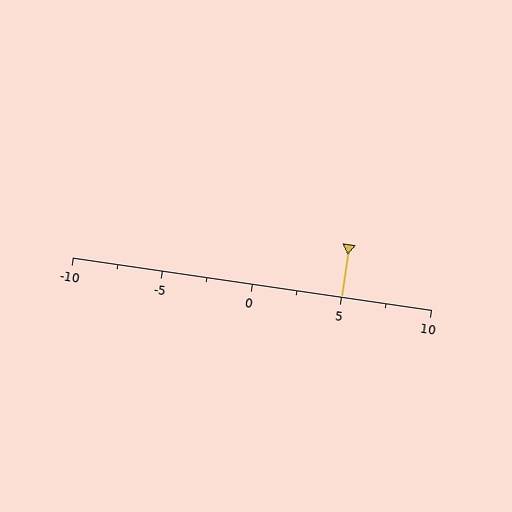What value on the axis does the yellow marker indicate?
The marker indicates approximately 5.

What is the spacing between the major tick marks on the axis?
The major ticks are spaced 5 apart.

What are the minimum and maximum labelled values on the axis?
The axis runs from -10 to 10.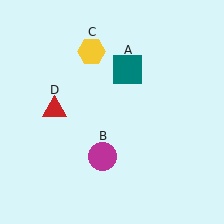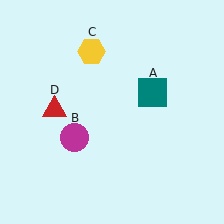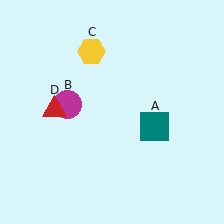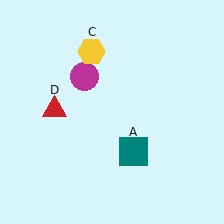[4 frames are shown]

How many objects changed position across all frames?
2 objects changed position: teal square (object A), magenta circle (object B).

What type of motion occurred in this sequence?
The teal square (object A), magenta circle (object B) rotated clockwise around the center of the scene.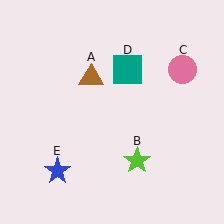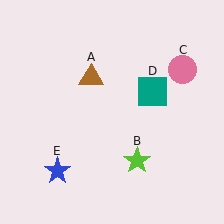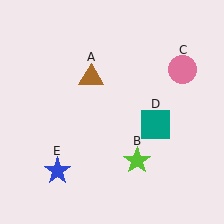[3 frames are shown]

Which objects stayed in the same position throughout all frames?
Brown triangle (object A) and lime star (object B) and pink circle (object C) and blue star (object E) remained stationary.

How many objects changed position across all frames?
1 object changed position: teal square (object D).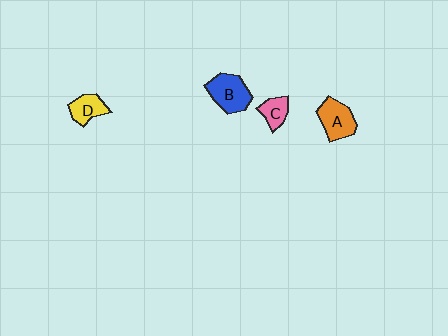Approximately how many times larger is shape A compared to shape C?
Approximately 1.6 times.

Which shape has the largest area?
Shape B (blue).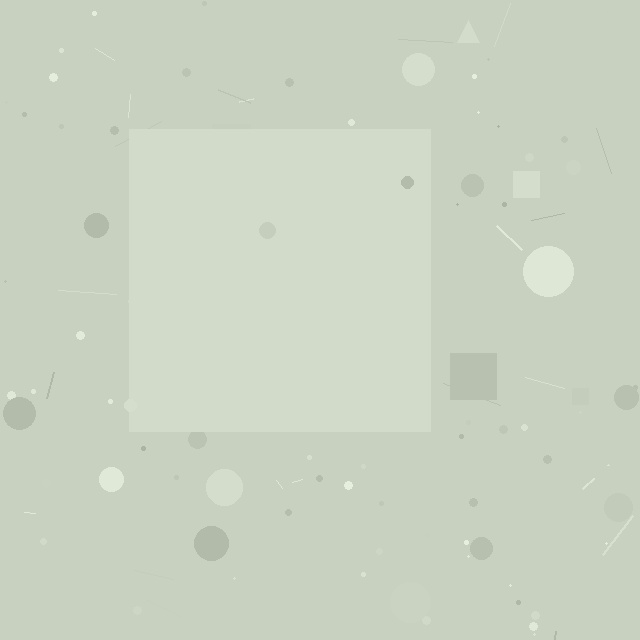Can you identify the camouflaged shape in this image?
The camouflaged shape is a square.